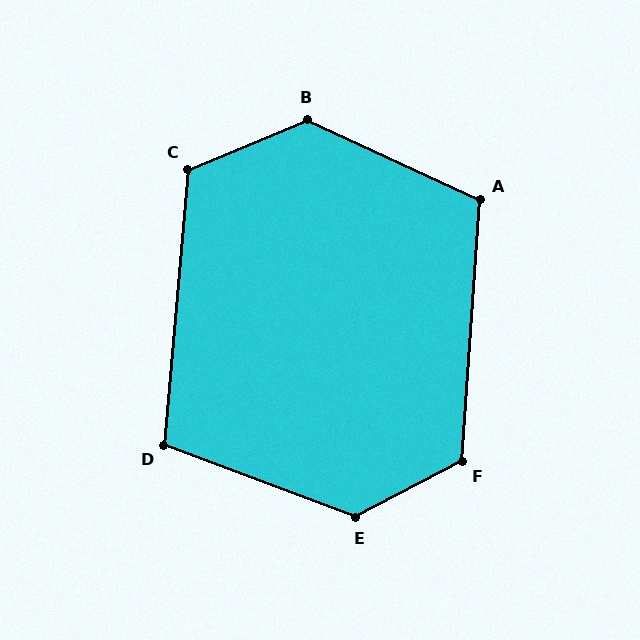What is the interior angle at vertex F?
Approximately 122 degrees (obtuse).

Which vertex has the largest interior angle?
B, at approximately 133 degrees.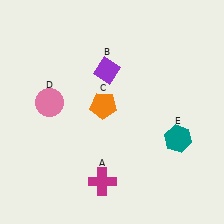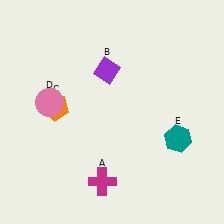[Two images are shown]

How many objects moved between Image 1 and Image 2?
1 object moved between the two images.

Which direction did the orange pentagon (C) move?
The orange pentagon (C) moved left.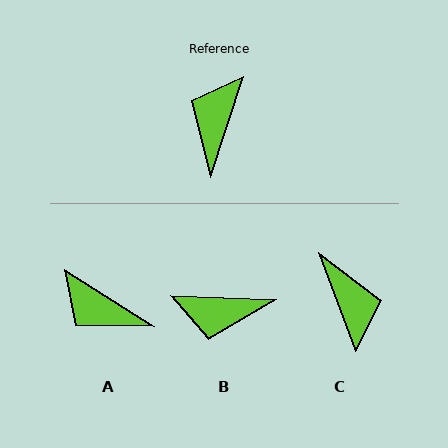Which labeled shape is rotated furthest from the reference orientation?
C, about 141 degrees away.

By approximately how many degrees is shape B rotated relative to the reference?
Approximately 107 degrees counter-clockwise.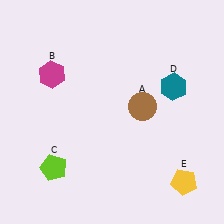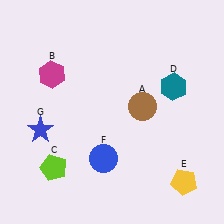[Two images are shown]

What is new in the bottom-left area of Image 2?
A blue star (G) was added in the bottom-left area of Image 2.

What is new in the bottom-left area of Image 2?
A blue circle (F) was added in the bottom-left area of Image 2.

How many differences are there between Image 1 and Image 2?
There are 2 differences between the two images.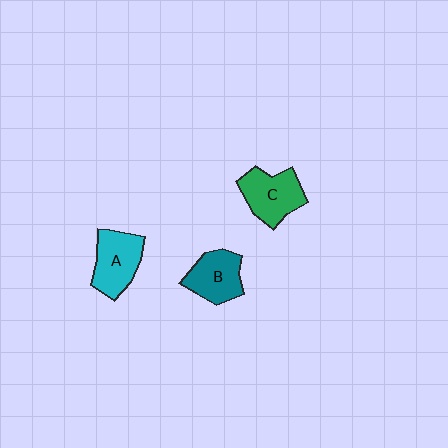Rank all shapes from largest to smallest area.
From largest to smallest: C (green), A (cyan), B (teal).